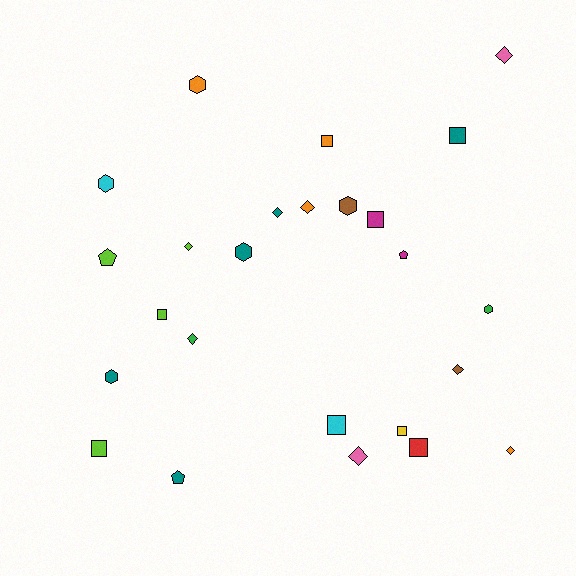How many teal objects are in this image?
There are 5 teal objects.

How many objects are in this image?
There are 25 objects.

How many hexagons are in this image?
There are 6 hexagons.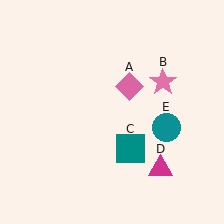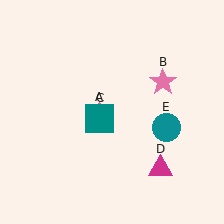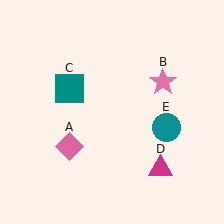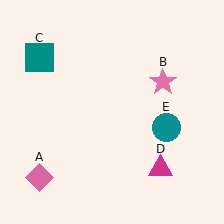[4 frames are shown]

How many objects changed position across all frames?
2 objects changed position: pink diamond (object A), teal square (object C).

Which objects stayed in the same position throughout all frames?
Pink star (object B) and magenta triangle (object D) and teal circle (object E) remained stationary.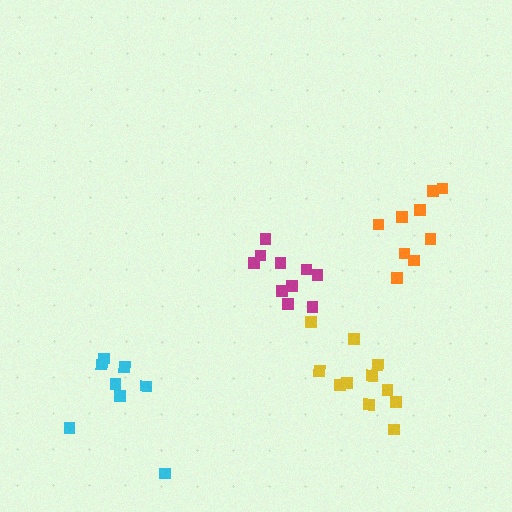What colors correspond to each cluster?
The clusters are colored: magenta, cyan, orange, yellow.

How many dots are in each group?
Group 1: 10 dots, Group 2: 8 dots, Group 3: 9 dots, Group 4: 11 dots (38 total).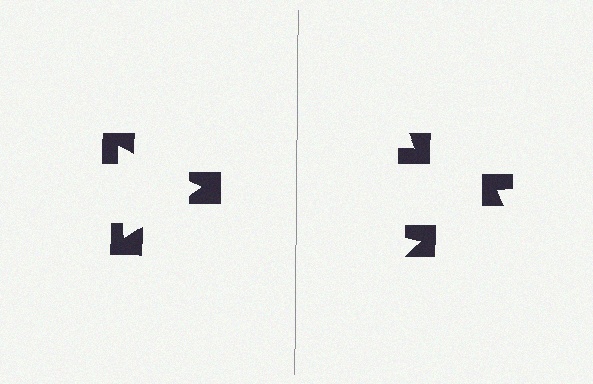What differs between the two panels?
The notched squares are positioned identically on both sides; only the wedge orientations differ. On the left they align to a triangle; on the right they are misaligned.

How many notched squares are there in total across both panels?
6 — 3 on each side.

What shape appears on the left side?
An illusory triangle.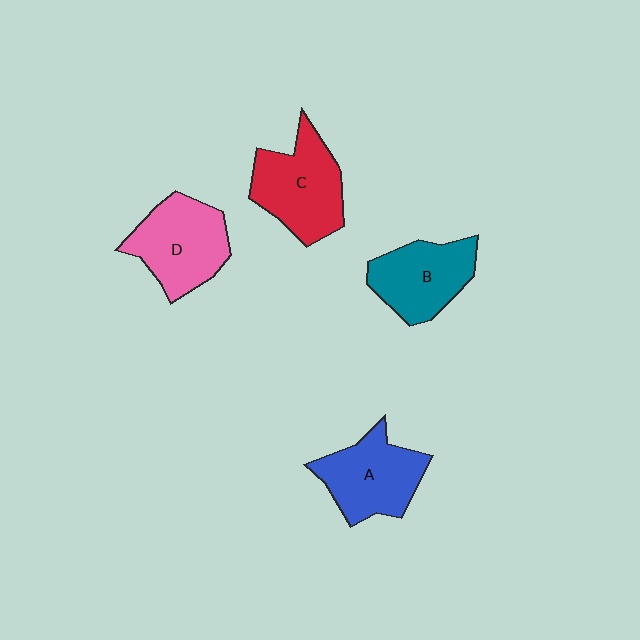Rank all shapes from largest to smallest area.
From largest to smallest: C (red), D (pink), A (blue), B (teal).